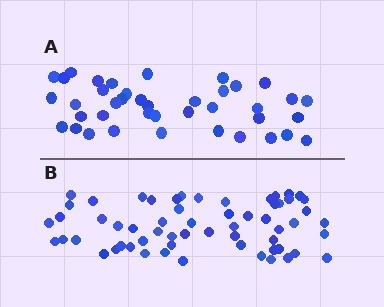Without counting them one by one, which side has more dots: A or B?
Region B (the bottom region) has more dots.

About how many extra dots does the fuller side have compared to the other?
Region B has approximately 20 more dots than region A.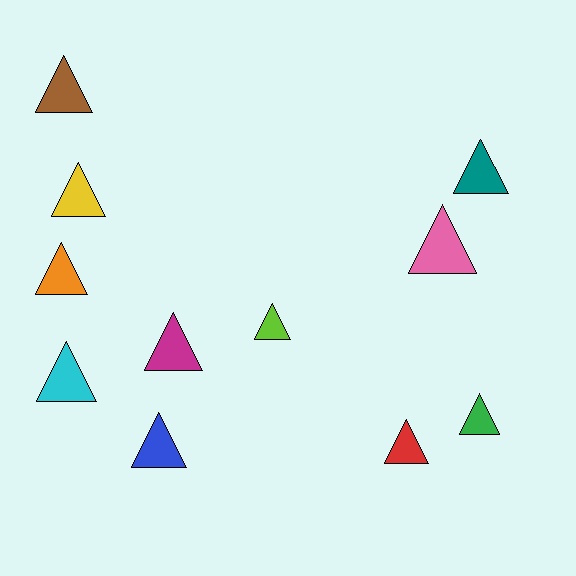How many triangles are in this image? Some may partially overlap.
There are 11 triangles.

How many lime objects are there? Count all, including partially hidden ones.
There is 1 lime object.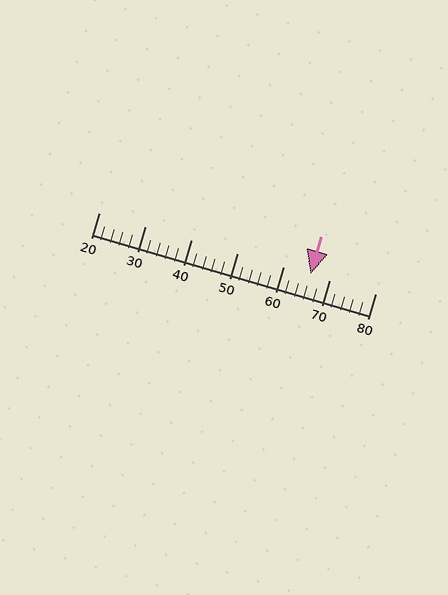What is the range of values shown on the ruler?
The ruler shows values from 20 to 80.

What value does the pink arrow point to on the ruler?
The pink arrow points to approximately 66.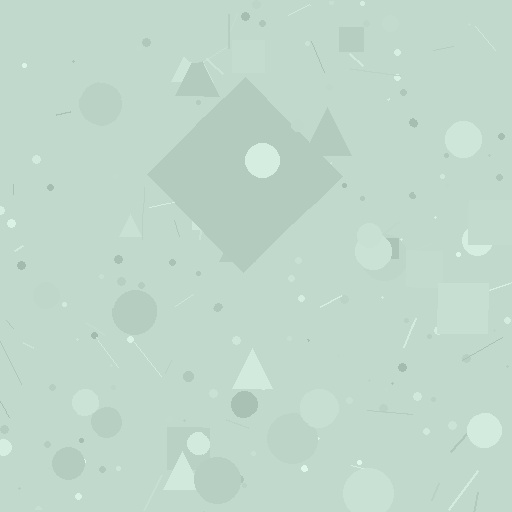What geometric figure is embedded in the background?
A diamond is embedded in the background.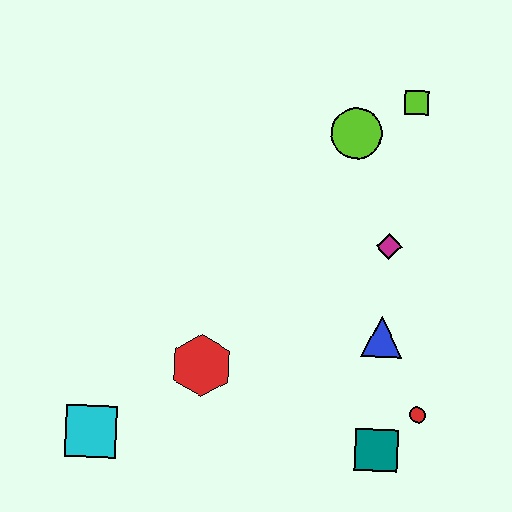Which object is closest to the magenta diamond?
The blue triangle is closest to the magenta diamond.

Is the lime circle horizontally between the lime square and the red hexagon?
Yes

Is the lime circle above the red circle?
Yes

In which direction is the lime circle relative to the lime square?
The lime circle is to the left of the lime square.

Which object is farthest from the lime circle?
The cyan square is farthest from the lime circle.